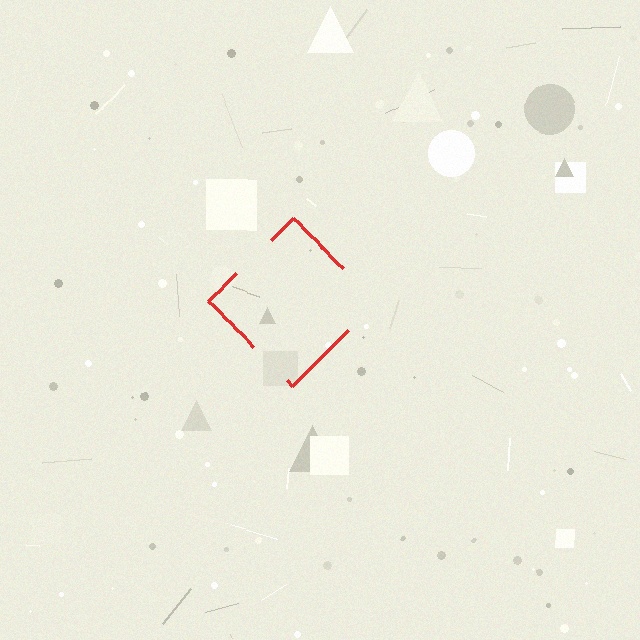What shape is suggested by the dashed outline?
The dashed outline suggests a diamond.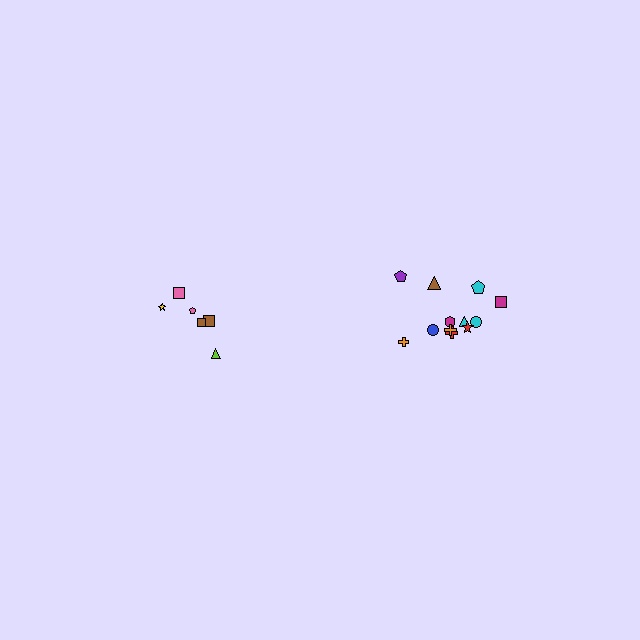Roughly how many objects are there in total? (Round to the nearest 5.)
Roughly 20 objects in total.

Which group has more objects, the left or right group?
The right group.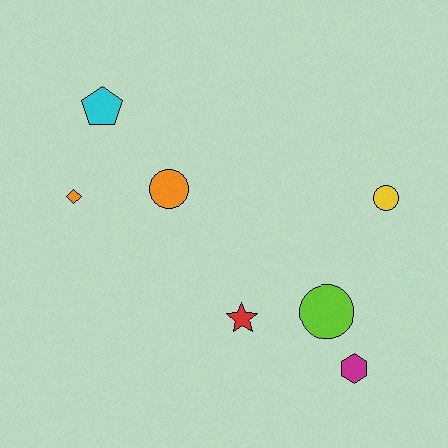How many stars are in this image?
There is 1 star.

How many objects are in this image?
There are 7 objects.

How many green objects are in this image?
There are no green objects.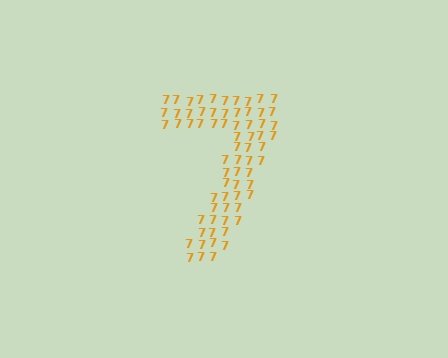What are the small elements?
The small elements are digit 7's.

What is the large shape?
The large shape is the digit 7.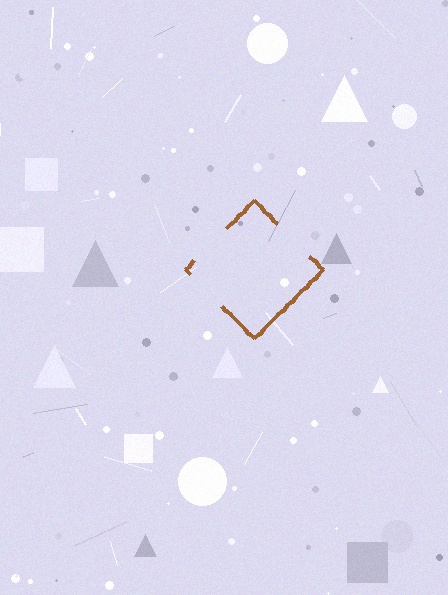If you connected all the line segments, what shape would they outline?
They would outline a diamond.